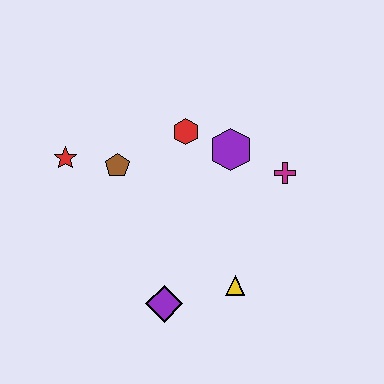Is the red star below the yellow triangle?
No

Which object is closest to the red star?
The brown pentagon is closest to the red star.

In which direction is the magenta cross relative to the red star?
The magenta cross is to the right of the red star.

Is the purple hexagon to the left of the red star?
No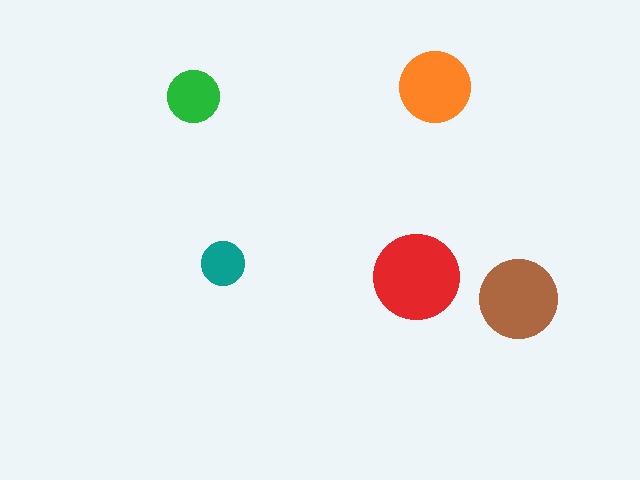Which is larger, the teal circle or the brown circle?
The brown one.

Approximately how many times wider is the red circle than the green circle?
About 1.5 times wider.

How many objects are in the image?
There are 5 objects in the image.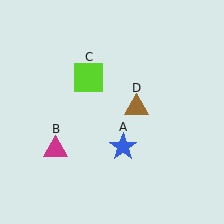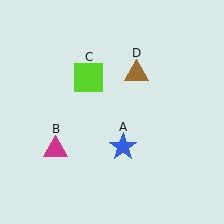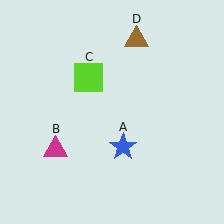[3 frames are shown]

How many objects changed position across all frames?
1 object changed position: brown triangle (object D).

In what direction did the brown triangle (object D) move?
The brown triangle (object D) moved up.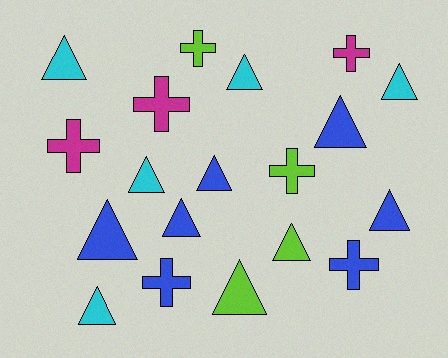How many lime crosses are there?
There are 2 lime crosses.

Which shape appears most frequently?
Triangle, with 12 objects.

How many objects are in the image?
There are 19 objects.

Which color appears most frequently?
Blue, with 7 objects.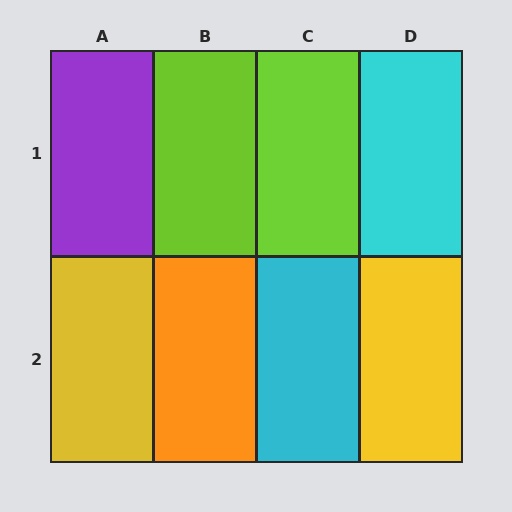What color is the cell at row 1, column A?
Purple.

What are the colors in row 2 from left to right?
Yellow, orange, cyan, yellow.